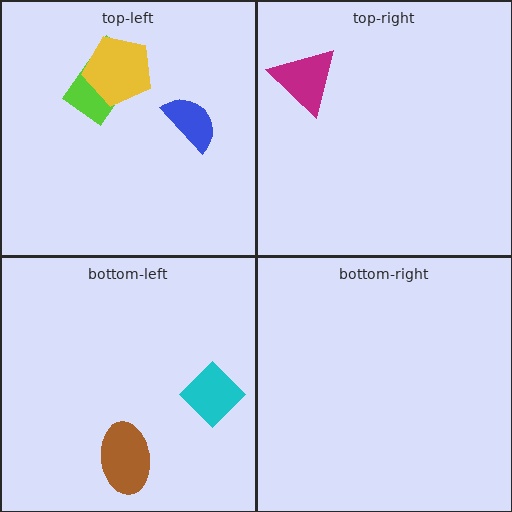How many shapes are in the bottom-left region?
2.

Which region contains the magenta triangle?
The top-right region.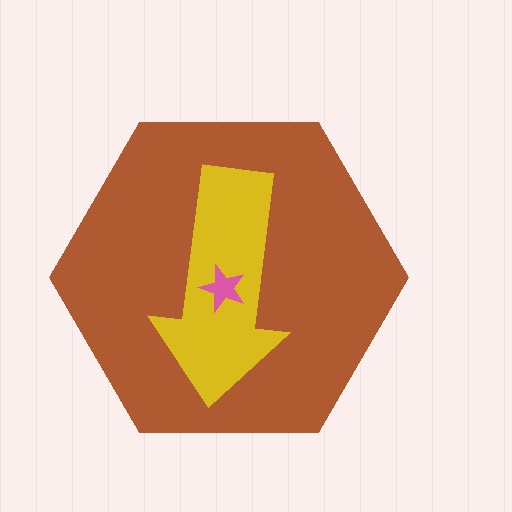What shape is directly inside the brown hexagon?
The yellow arrow.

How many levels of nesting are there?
3.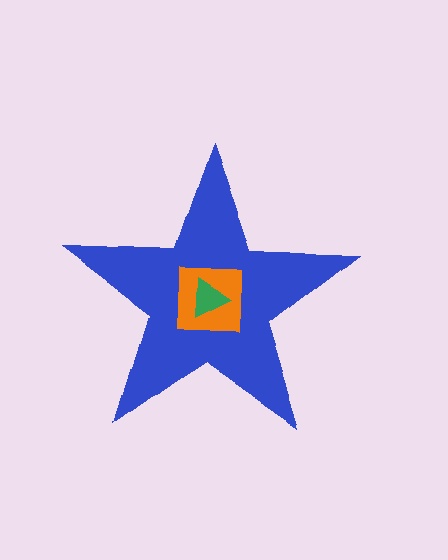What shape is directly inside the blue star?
The orange square.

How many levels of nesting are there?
3.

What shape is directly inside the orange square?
The green triangle.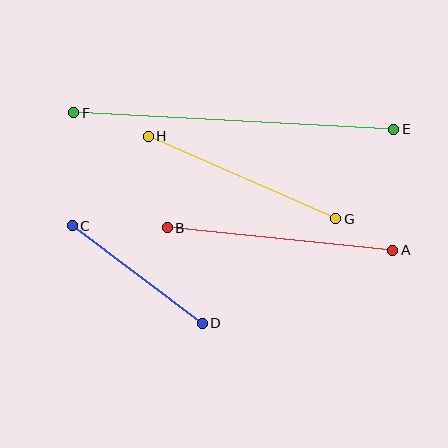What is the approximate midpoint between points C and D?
The midpoint is at approximately (137, 274) pixels.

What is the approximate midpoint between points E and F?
The midpoint is at approximately (234, 121) pixels.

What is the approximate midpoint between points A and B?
The midpoint is at approximately (280, 239) pixels.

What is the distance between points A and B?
The distance is approximately 227 pixels.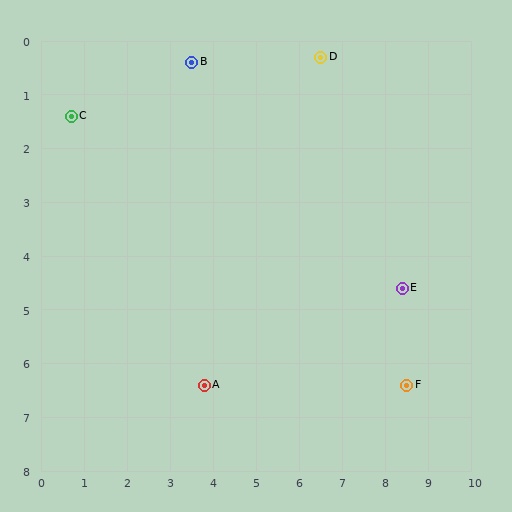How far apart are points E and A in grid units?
Points E and A are about 4.9 grid units apart.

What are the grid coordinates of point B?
Point B is at approximately (3.5, 0.4).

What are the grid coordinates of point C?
Point C is at approximately (0.7, 1.4).